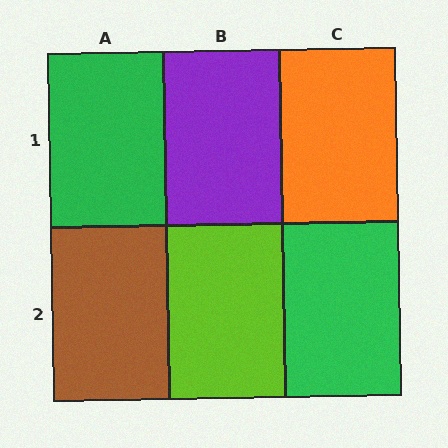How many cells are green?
2 cells are green.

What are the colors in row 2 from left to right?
Brown, lime, green.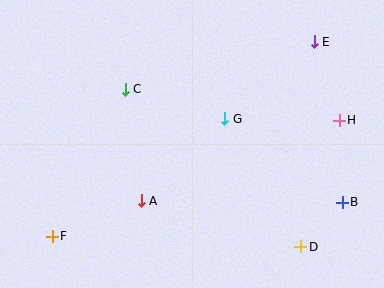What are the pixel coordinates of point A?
Point A is at (141, 201).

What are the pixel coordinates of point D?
Point D is at (301, 247).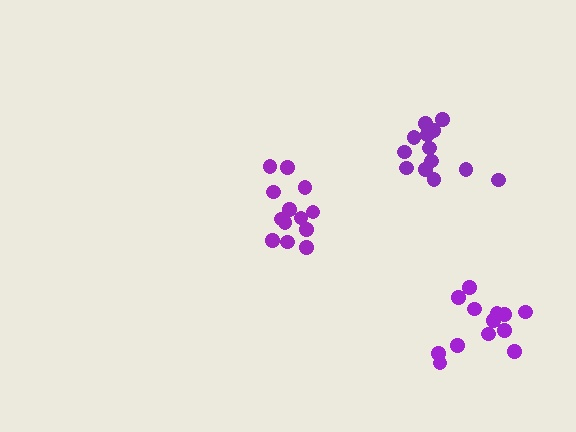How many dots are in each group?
Group 1: 13 dots, Group 2: 13 dots, Group 3: 13 dots (39 total).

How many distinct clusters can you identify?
There are 3 distinct clusters.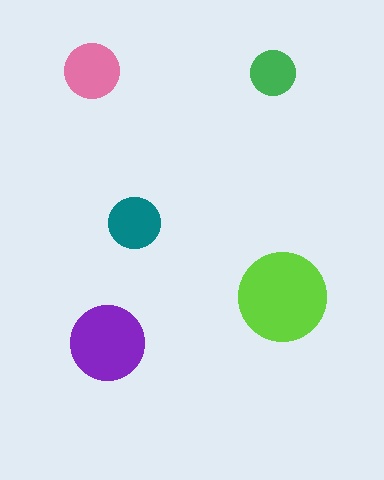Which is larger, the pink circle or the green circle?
The pink one.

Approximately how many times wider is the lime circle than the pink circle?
About 1.5 times wider.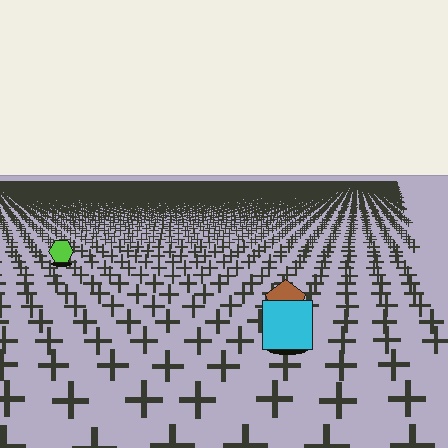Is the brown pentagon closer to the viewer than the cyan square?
No. The cyan square is closer — you can tell from the texture gradient: the ground texture is coarser near it.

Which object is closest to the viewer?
The cyan square is closest. The texture marks near it are larger and more spread out.